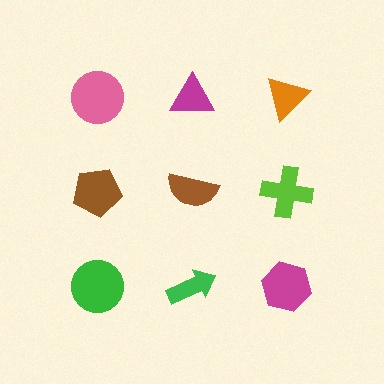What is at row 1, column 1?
A pink circle.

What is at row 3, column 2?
A green arrow.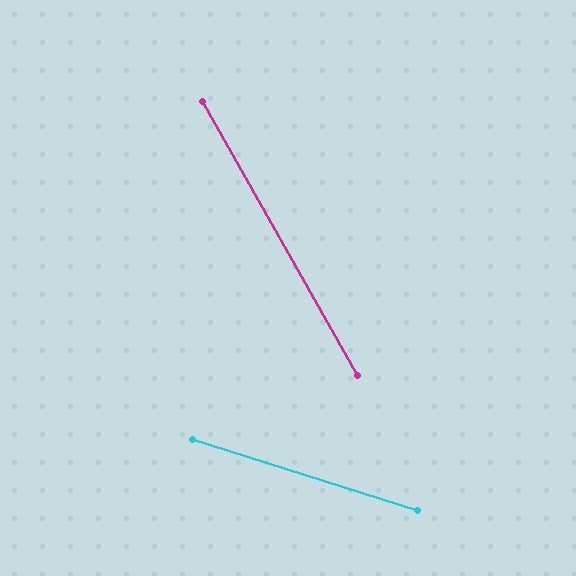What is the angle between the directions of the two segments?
Approximately 43 degrees.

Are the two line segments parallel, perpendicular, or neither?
Neither parallel nor perpendicular — they differ by about 43°.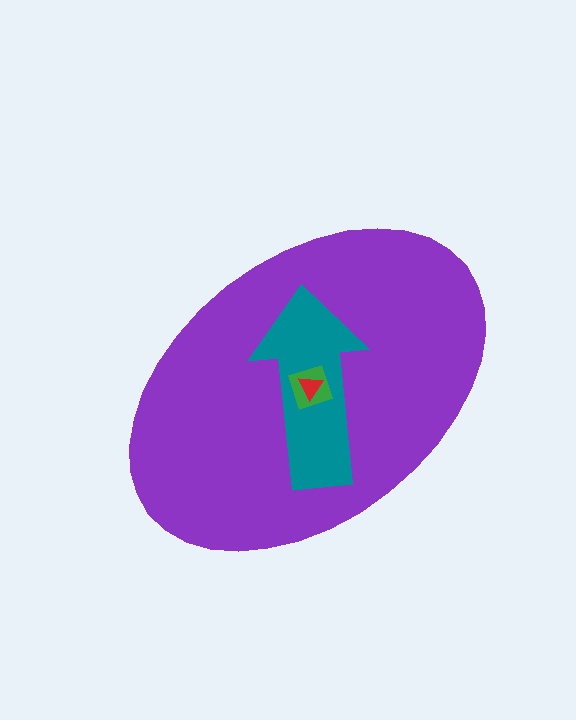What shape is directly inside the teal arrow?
The green square.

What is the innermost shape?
The red triangle.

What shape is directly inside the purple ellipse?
The teal arrow.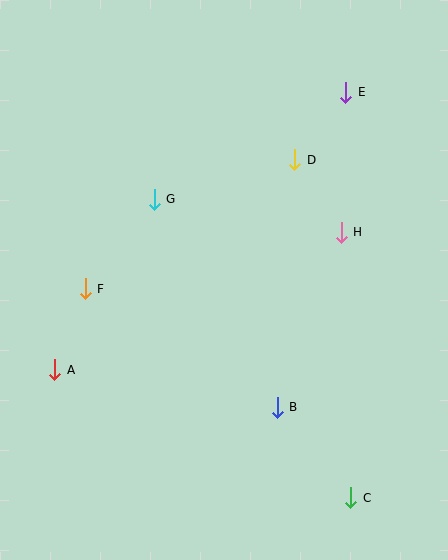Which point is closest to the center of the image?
Point G at (154, 199) is closest to the center.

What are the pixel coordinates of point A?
Point A is at (55, 370).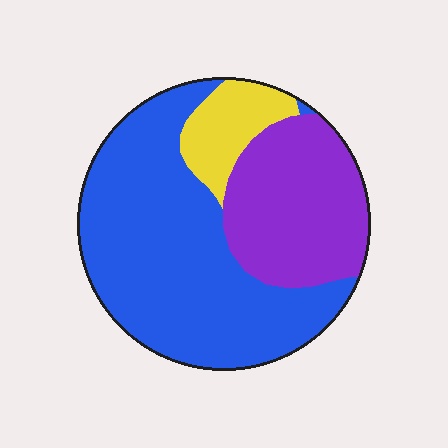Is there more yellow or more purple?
Purple.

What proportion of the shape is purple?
Purple takes up between a sixth and a third of the shape.